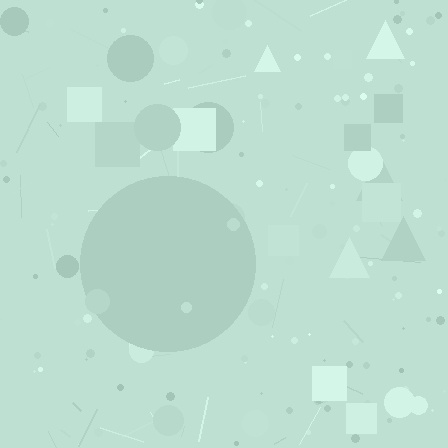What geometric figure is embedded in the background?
A circle is embedded in the background.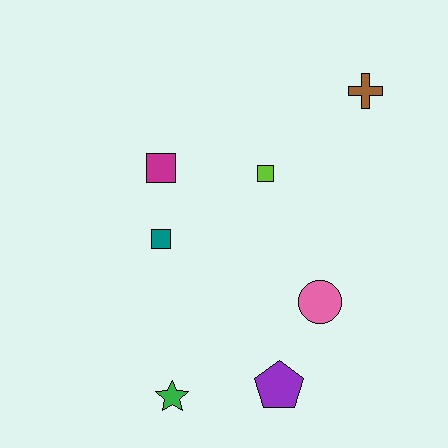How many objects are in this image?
There are 7 objects.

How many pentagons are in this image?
There is 1 pentagon.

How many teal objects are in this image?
There is 1 teal object.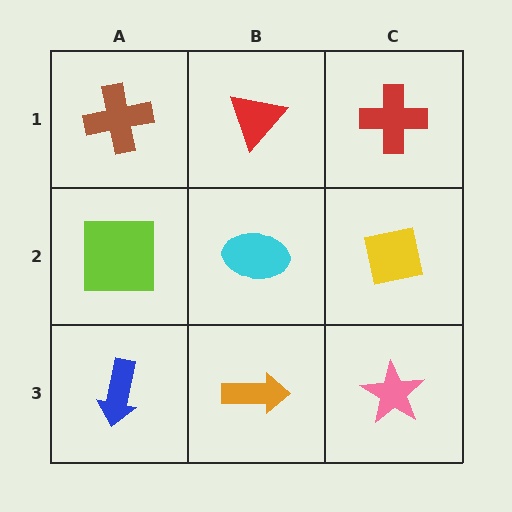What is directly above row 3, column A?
A lime square.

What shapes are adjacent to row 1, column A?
A lime square (row 2, column A), a red triangle (row 1, column B).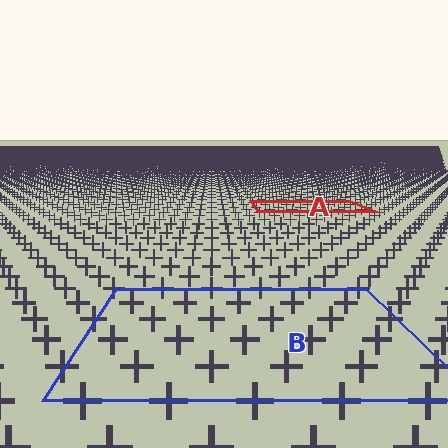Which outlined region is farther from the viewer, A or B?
Region A is farther from the viewer — the texture elements inside it appear smaller and more densely packed.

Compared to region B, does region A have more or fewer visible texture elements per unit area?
Region A has more texture elements per unit area — they are packed more densely because it is farther away.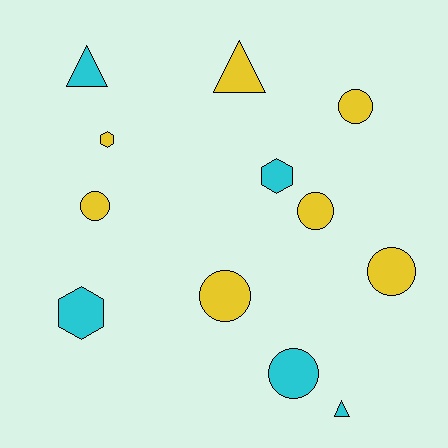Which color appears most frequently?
Yellow, with 7 objects.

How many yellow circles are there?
There are 5 yellow circles.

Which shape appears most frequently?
Circle, with 6 objects.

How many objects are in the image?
There are 12 objects.